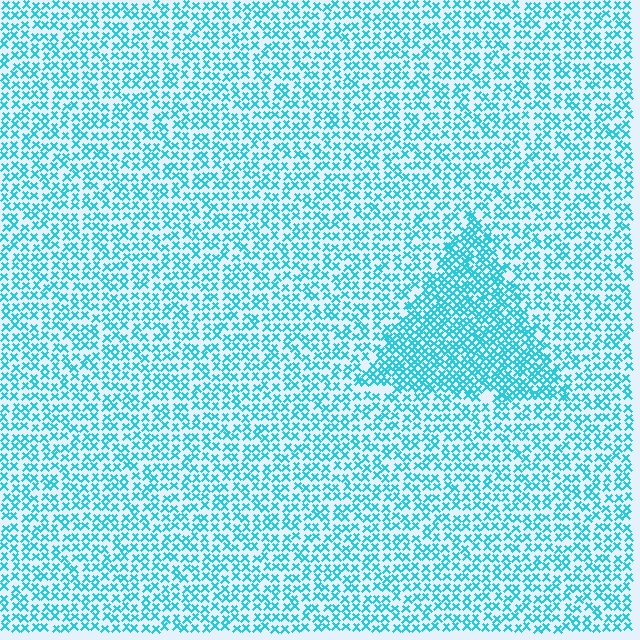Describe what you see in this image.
The image contains small cyan elements arranged at two different densities. A triangle-shaped region is visible where the elements are more densely packed than the surrounding area.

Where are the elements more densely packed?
The elements are more densely packed inside the triangle boundary.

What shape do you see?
I see a triangle.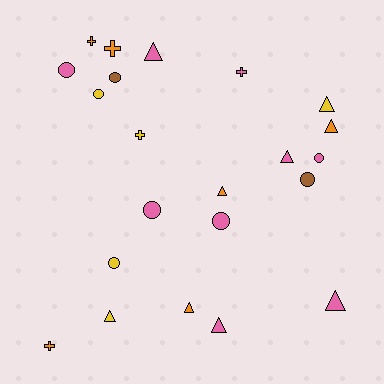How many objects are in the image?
There are 22 objects.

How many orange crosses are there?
There are 3 orange crosses.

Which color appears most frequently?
Pink, with 9 objects.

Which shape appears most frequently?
Triangle, with 9 objects.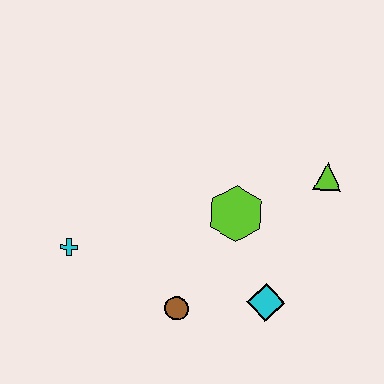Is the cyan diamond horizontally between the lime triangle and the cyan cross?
Yes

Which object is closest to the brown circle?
The cyan diamond is closest to the brown circle.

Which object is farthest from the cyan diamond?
The cyan cross is farthest from the cyan diamond.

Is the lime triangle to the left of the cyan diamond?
No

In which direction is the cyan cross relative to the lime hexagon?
The cyan cross is to the left of the lime hexagon.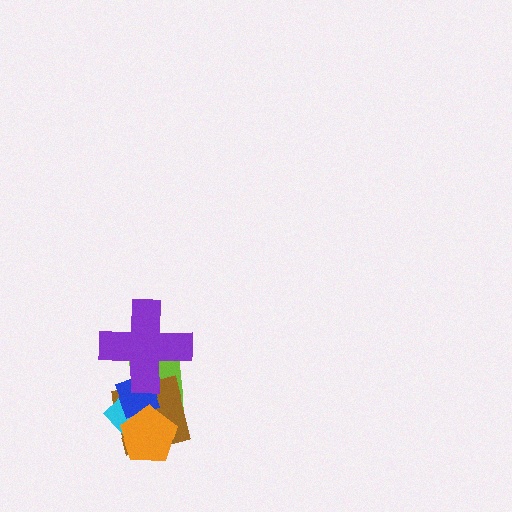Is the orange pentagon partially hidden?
No, no other shape covers it.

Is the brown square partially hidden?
Yes, it is partially covered by another shape.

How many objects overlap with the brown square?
5 objects overlap with the brown square.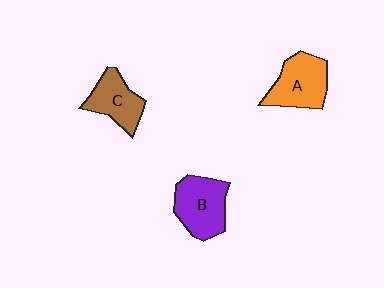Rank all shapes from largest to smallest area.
From largest to smallest: B (purple), A (orange), C (brown).